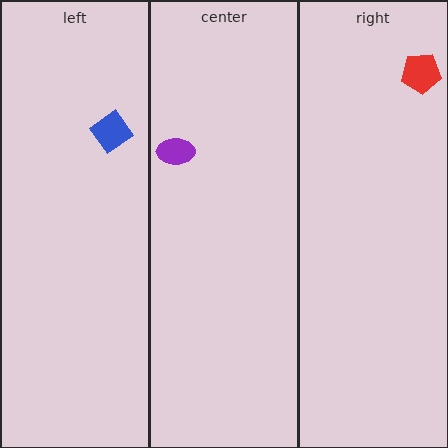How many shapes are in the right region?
1.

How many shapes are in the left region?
1.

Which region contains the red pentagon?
The right region.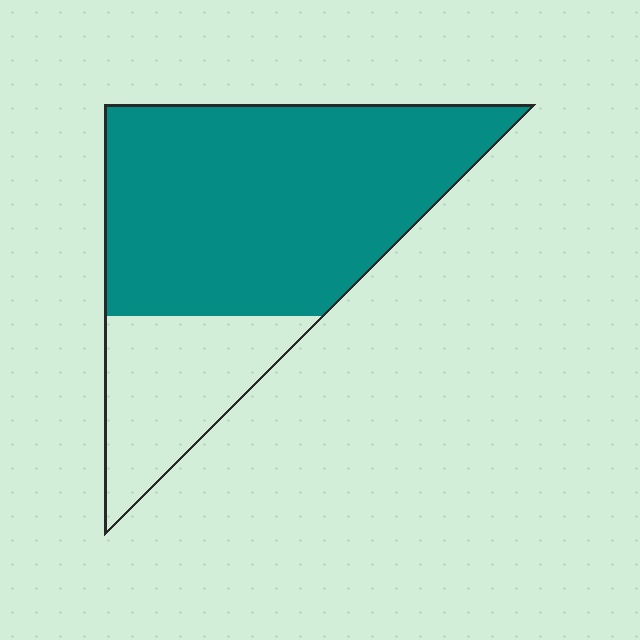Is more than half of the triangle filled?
Yes.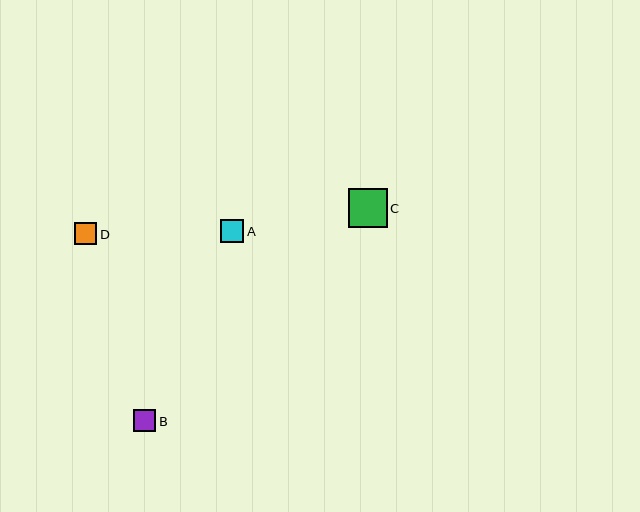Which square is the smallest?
Square B is the smallest with a size of approximately 22 pixels.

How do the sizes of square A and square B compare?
Square A and square B are approximately the same size.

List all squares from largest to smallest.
From largest to smallest: C, A, D, B.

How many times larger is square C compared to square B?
Square C is approximately 1.8 times the size of square B.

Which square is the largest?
Square C is the largest with a size of approximately 39 pixels.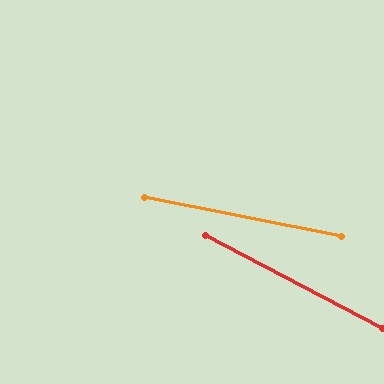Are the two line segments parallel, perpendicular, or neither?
Neither parallel nor perpendicular — they differ by about 16°.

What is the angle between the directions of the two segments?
Approximately 16 degrees.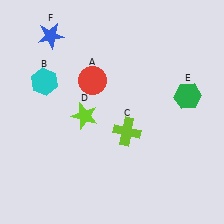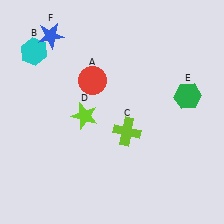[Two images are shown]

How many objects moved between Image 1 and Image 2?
1 object moved between the two images.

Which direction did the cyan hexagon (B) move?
The cyan hexagon (B) moved up.